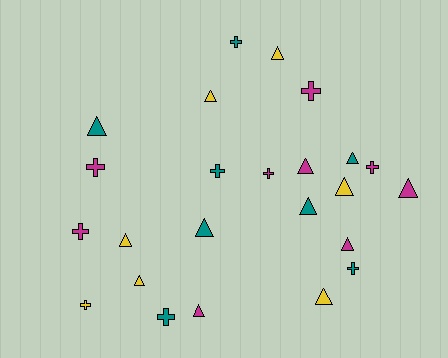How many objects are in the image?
There are 24 objects.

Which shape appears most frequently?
Triangle, with 14 objects.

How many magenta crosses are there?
There are 5 magenta crosses.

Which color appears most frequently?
Magenta, with 9 objects.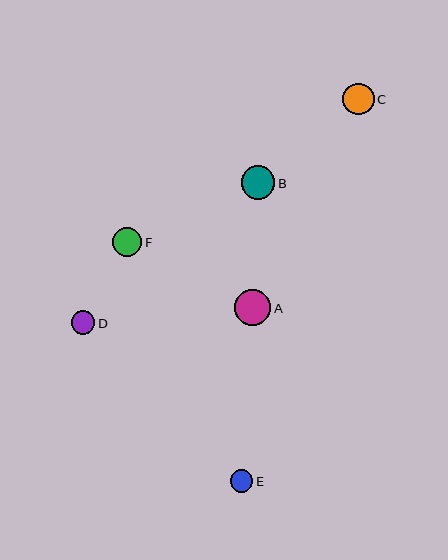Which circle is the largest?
Circle A is the largest with a size of approximately 36 pixels.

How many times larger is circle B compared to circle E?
Circle B is approximately 1.5 times the size of circle E.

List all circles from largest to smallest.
From largest to smallest: A, B, C, F, D, E.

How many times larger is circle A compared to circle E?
Circle A is approximately 1.6 times the size of circle E.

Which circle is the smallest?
Circle E is the smallest with a size of approximately 23 pixels.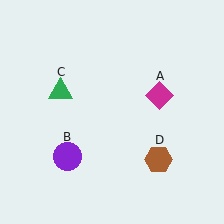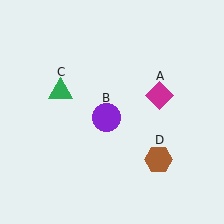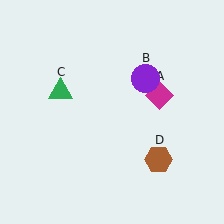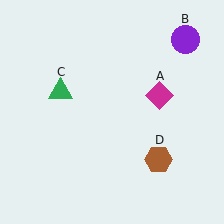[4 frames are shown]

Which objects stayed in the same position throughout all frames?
Magenta diamond (object A) and green triangle (object C) and brown hexagon (object D) remained stationary.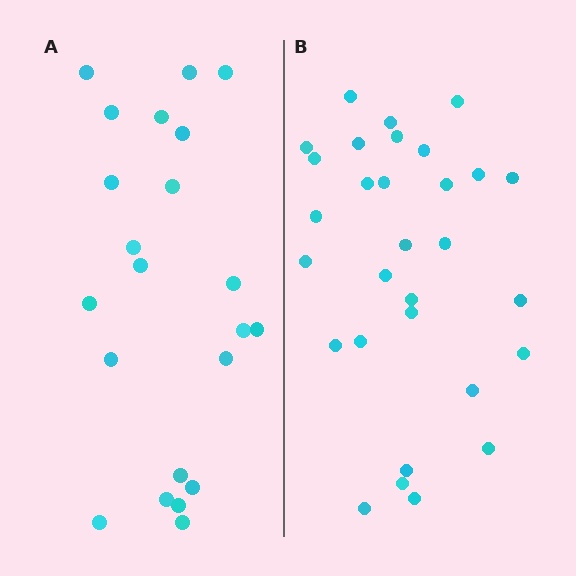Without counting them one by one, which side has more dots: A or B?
Region B (the right region) has more dots.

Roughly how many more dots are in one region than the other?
Region B has roughly 8 or so more dots than region A.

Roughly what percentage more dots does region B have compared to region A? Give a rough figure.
About 35% more.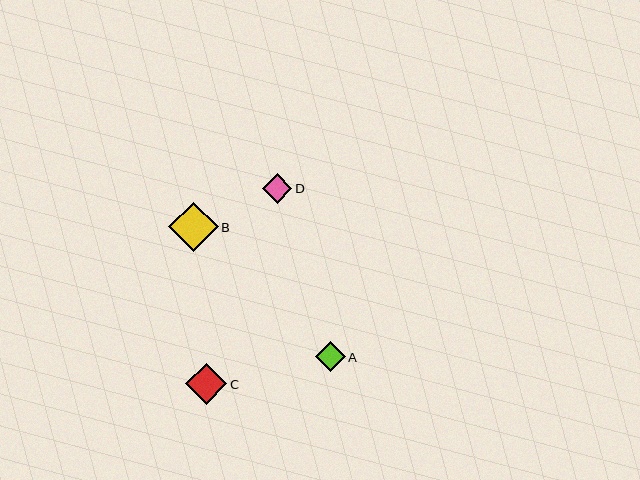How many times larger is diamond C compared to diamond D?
Diamond C is approximately 1.4 times the size of diamond D.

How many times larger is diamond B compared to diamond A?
Diamond B is approximately 1.7 times the size of diamond A.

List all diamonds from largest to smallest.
From largest to smallest: B, C, A, D.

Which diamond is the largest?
Diamond B is the largest with a size of approximately 50 pixels.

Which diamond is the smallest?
Diamond D is the smallest with a size of approximately 29 pixels.